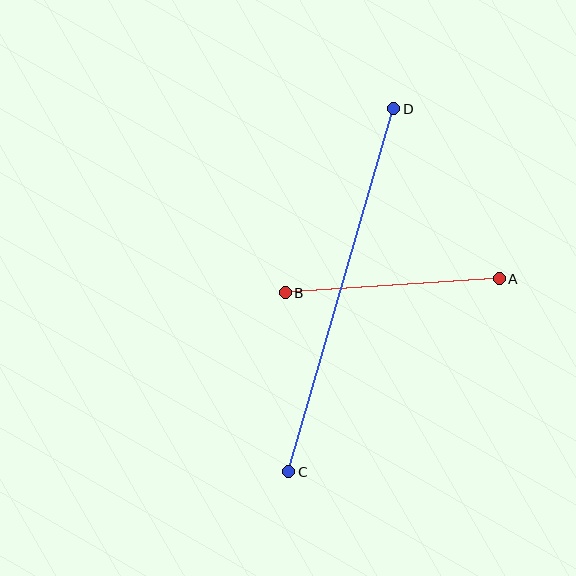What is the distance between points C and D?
The distance is approximately 378 pixels.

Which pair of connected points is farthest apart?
Points C and D are farthest apart.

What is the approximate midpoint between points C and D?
The midpoint is at approximately (341, 290) pixels.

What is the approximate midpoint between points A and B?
The midpoint is at approximately (392, 286) pixels.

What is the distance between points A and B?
The distance is approximately 214 pixels.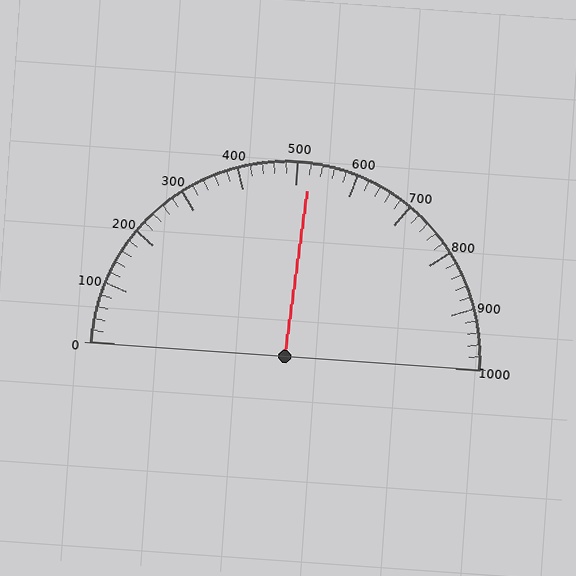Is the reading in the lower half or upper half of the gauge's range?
The reading is in the upper half of the range (0 to 1000).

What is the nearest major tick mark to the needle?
The nearest major tick mark is 500.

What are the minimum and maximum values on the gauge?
The gauge ranges from 0 to 1000.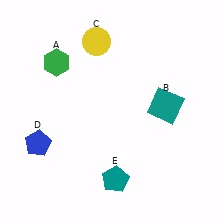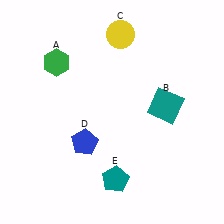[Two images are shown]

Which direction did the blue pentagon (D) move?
The blue pentagon (D) moved right.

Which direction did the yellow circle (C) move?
The yellow circle (C) moved right.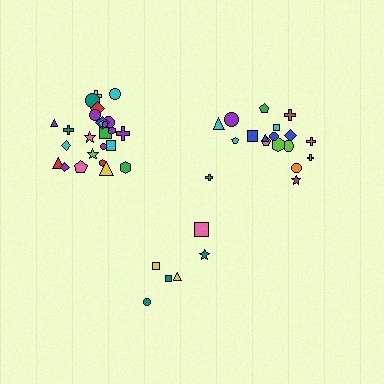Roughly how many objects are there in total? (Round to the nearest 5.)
Roughly 50 objects in total.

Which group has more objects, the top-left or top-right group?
The top-left group.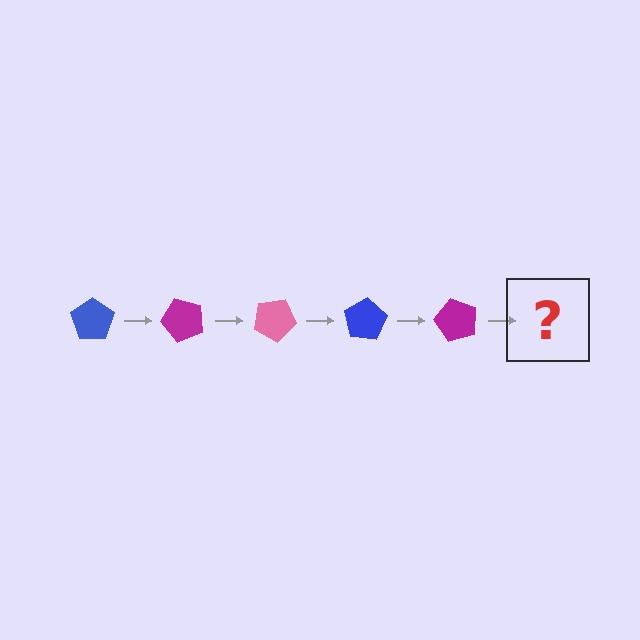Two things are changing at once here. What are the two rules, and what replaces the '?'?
The two rules are that it rotates 50 degrees each step and the color cycles through blue, magenta, and pink. The '?' should be a pink pentagon, rotated 250 degrees from the start.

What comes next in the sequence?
The next element should be a pink pentagon, rotated 250 degrees from the start.